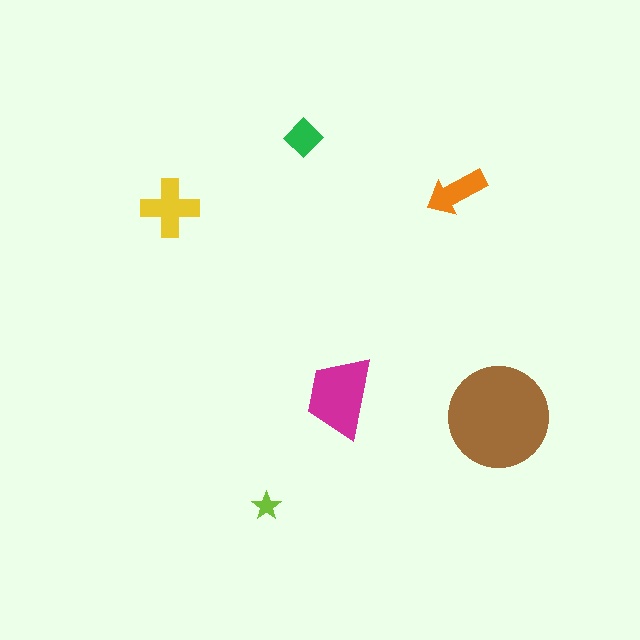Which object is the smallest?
The lime star.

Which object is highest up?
The green diamond is topmost.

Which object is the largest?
The brown circle.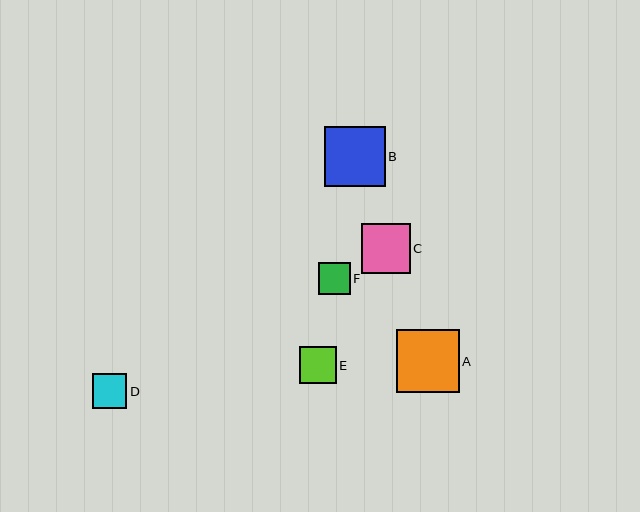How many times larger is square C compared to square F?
Square C is approximately 1.5 times the size of square F.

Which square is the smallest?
Square F is the smallest with a size of approximately 32 pixels.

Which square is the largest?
Square A is the largest with a size of approximately 63 pixels.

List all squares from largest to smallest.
From largest to smallest: A, B, C, E, D, F.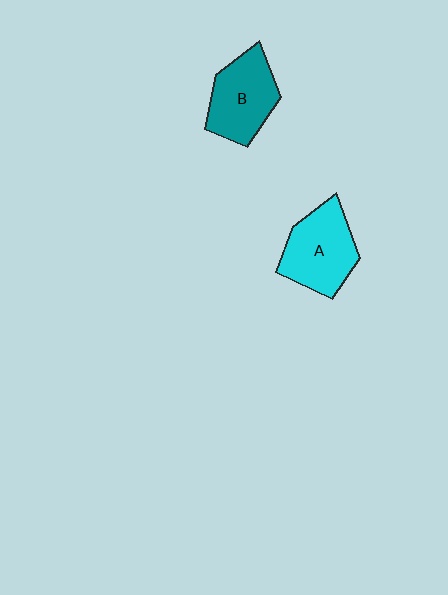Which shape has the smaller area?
Shape B (teal).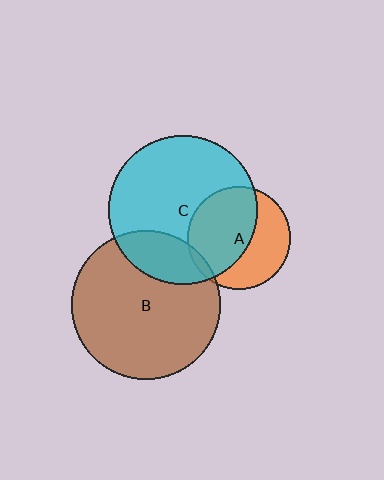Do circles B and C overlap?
Yes.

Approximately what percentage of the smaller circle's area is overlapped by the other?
Approximately 20%.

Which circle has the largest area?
Circle C (cyan).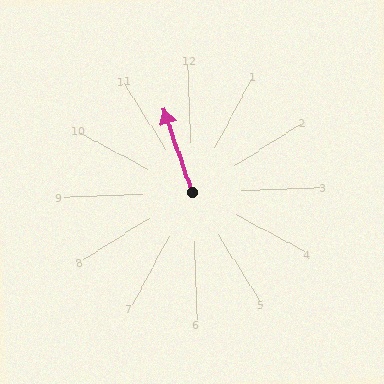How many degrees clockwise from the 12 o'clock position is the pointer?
Approximately 343 degrees.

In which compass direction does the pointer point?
North.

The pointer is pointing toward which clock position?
Roughly 11 o'clock.